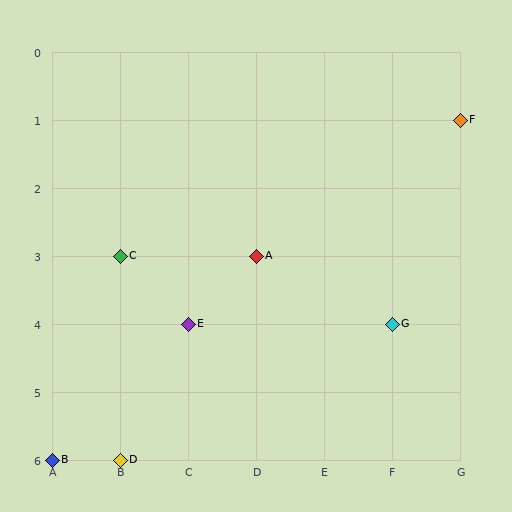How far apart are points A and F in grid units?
Points A and F are 3 columns and 2 rows apart (about 3.6 grid units diagonally).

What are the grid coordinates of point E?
Point E is at grid coordinates (C, 4).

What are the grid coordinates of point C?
Point C is at grid coordinates (B, 3).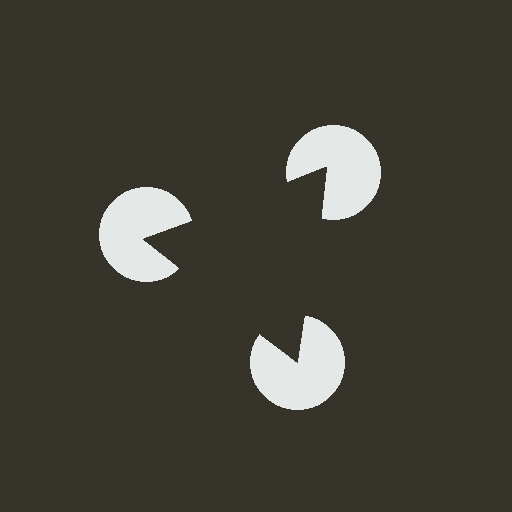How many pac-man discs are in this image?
There are 3 — one at each vertex of the illusory triangle.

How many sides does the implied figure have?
3 sides.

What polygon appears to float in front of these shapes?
An illusory triangle — its edges are inferred from the aligned wedge cuts in the pac-man discs, not physically drawn.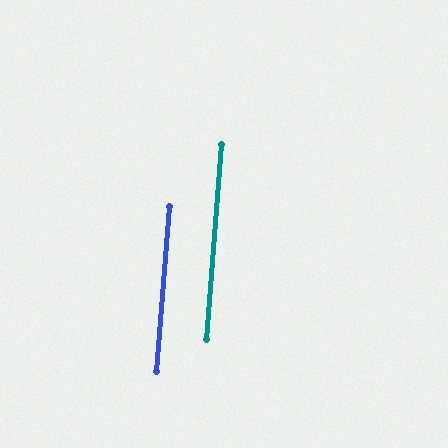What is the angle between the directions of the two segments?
Approximately 0 degrees.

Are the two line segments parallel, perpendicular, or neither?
Parallel — their directions differ by only 0.0°.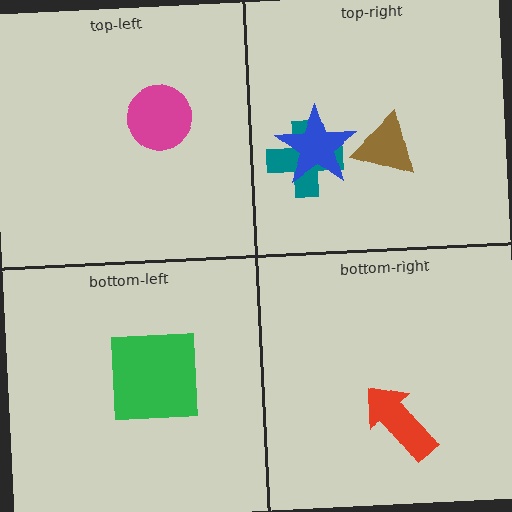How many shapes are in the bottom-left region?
1.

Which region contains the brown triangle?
The top-right region.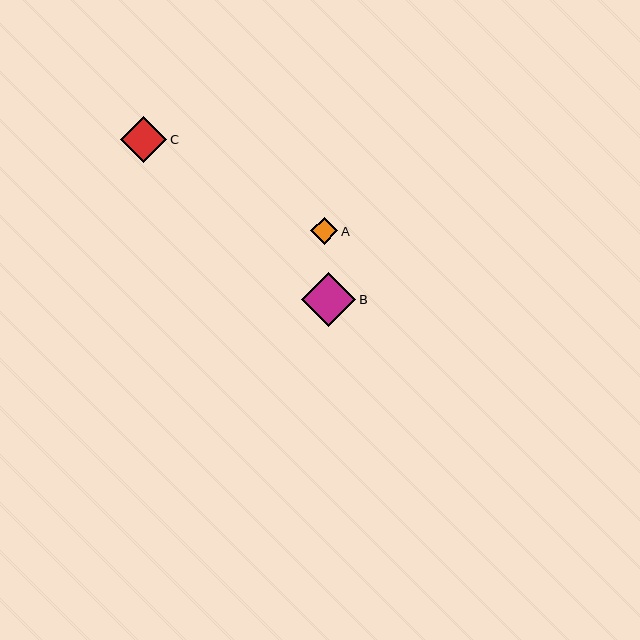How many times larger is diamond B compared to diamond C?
Diamond B is approximately 1.2 times the size of diamond C.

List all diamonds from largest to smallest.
From largest to smallest: B, C, A.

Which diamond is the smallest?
Diamond A is the smallest with a size of approximately 27 pixels.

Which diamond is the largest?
Diamond B is the largest with a size of approximately 54 pixels.